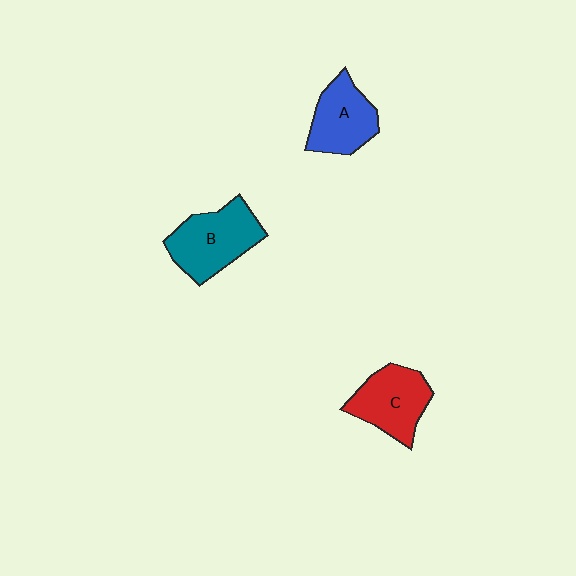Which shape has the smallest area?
Shape A (blue).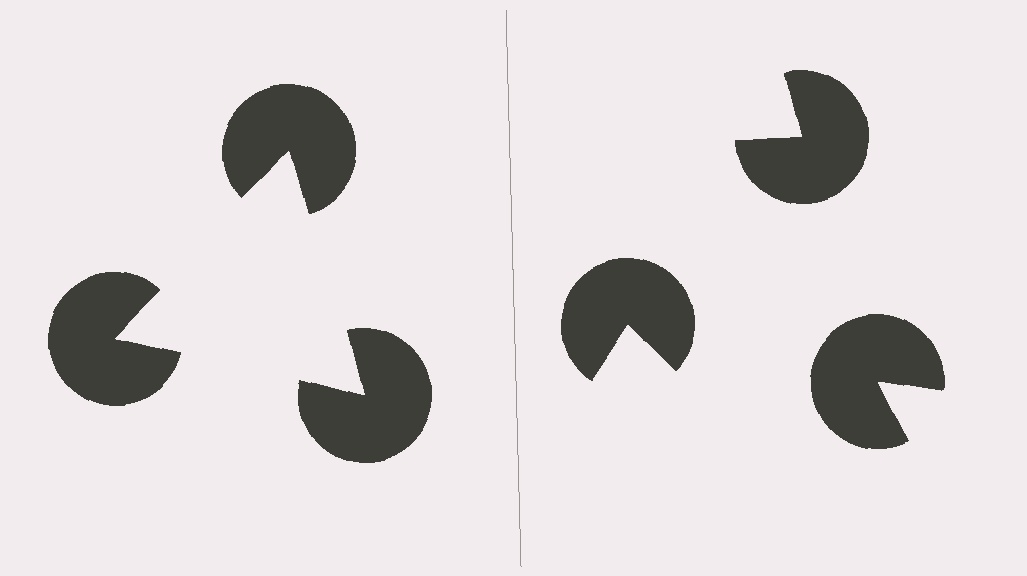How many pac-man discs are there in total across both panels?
6 — 3 on each side.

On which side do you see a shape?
An illusory triangle appears on the left side. On the right side the wedge cuts are rotated, so no coherent shape forms.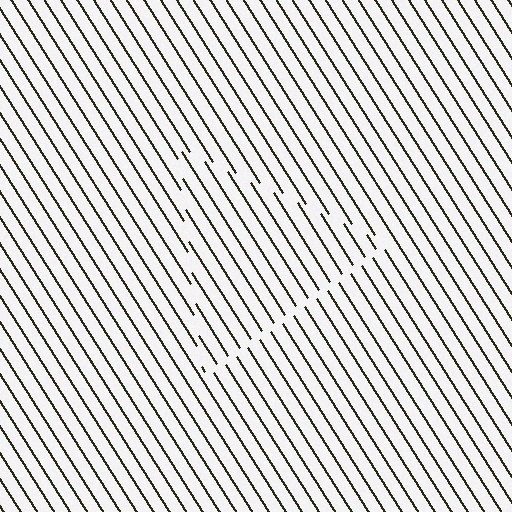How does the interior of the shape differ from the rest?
The interior of the shape contains the same grating, shifted by half a period — the contour is defined by the phase discontinuity where line-ends from the inner and outer gratings abut.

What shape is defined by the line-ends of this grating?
An illusory triangle. The interior of the shape contains the same grating, shifted by half a period — the contour is defined by the phase discontinuity where line-ends from the inner and outer gratings abut.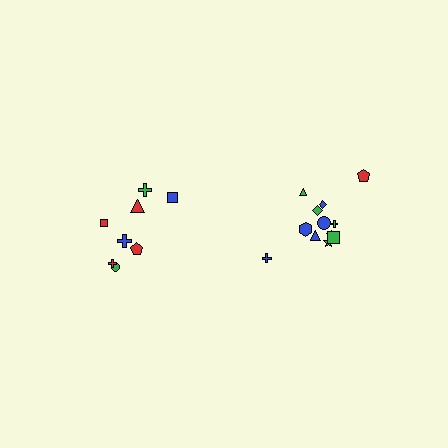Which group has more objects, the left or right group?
The right group.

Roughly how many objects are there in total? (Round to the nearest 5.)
Roughly 20 objects in total.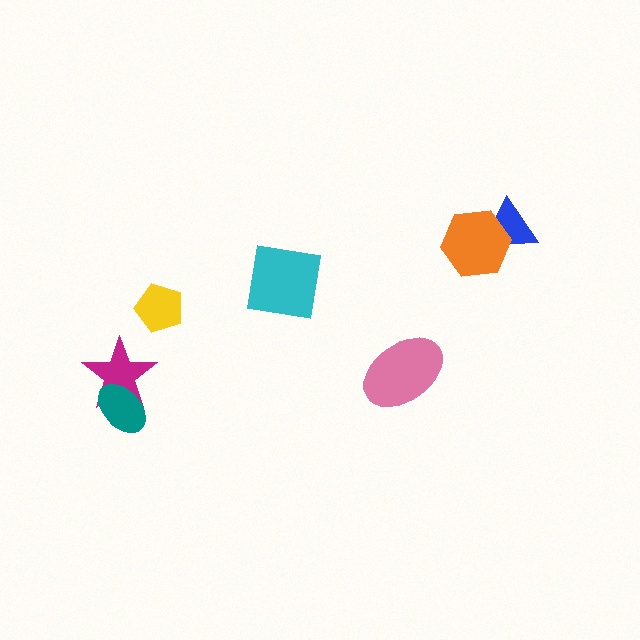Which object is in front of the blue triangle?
The orange hexagon is in front of the blue triangle.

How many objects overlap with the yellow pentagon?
0 objects overlap with the yellow pentagon.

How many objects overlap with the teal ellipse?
1 object overlaps with the teal ellipse.